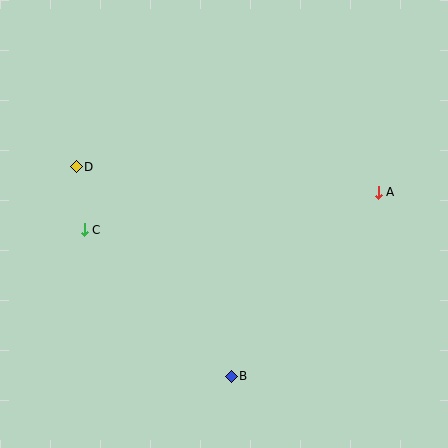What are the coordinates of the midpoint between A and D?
The midpoint between A and D is at (227, 179).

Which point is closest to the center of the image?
Point C at (84, 230) is closest to the center.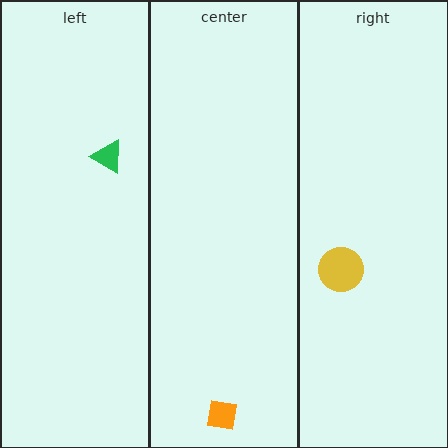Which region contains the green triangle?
The left region.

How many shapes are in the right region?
1.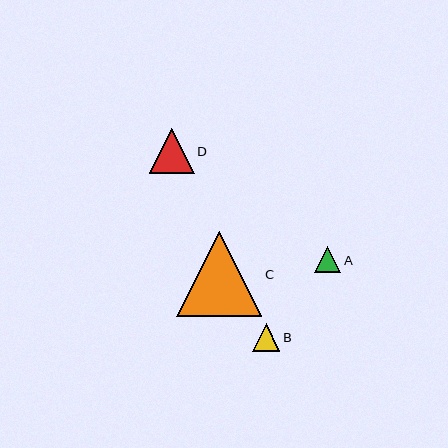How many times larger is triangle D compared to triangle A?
Triangle D is approximately 1.7 times the size of triangle A.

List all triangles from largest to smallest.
From largest to smallest: C, D, B, A.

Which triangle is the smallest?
Triangle A is the smallest with a size of approximately 26 pixels.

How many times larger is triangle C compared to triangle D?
Triangle C is approximately 1.9 times the size of triangle D.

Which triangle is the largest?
Triangle C is the largest with a size of approximately 85 pixels.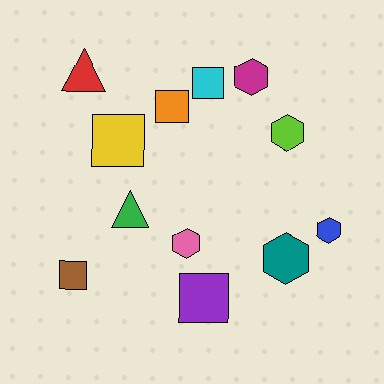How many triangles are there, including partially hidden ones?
There are 2 triangles.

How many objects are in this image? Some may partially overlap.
There are 12 objects.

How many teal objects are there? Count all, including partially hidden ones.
There is 1 teal object.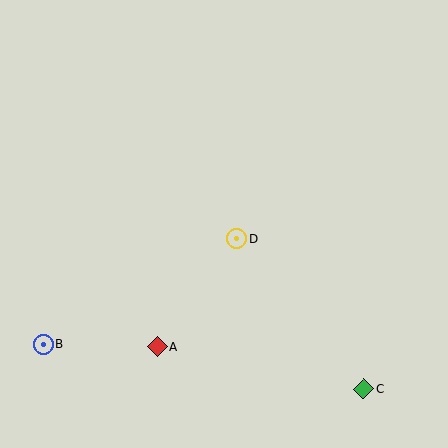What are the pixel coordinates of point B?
Point B is at (44, 344).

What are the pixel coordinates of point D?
Point D is at (237, 239).